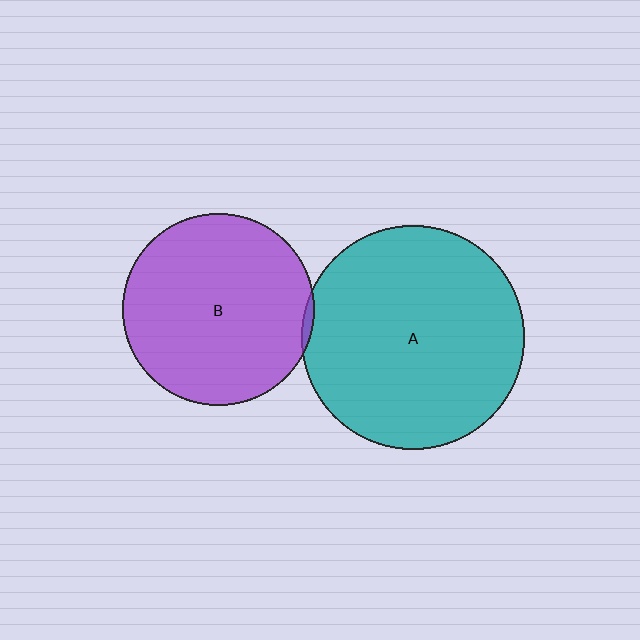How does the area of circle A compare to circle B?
Approximately 1.4 times.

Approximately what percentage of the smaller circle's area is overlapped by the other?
Approximately 5%.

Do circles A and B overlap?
Yes.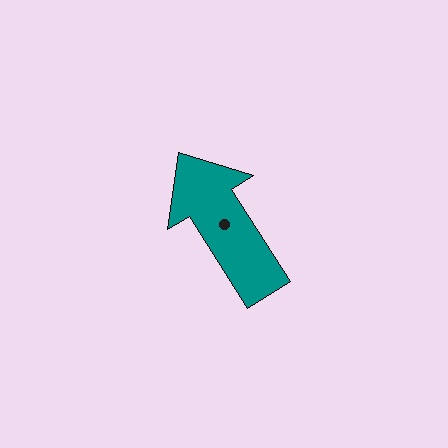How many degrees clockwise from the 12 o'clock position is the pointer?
Approximately 328 degrees.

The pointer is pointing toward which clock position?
Roughly 11 o'clock.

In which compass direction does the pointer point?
Northwest.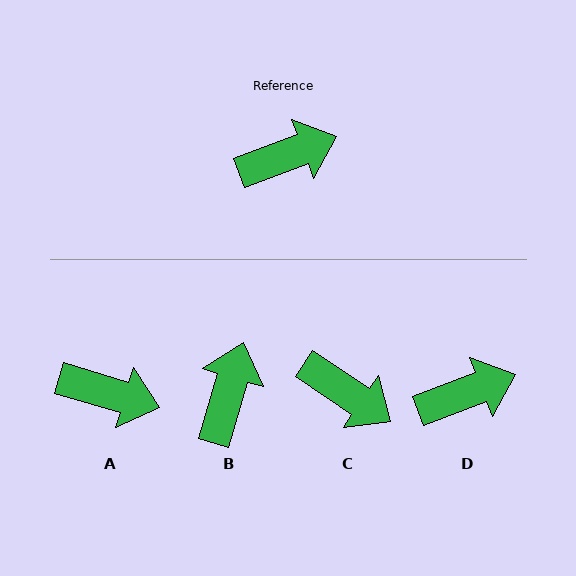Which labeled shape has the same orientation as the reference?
D.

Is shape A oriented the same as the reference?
No, it is off by about 37 degrees.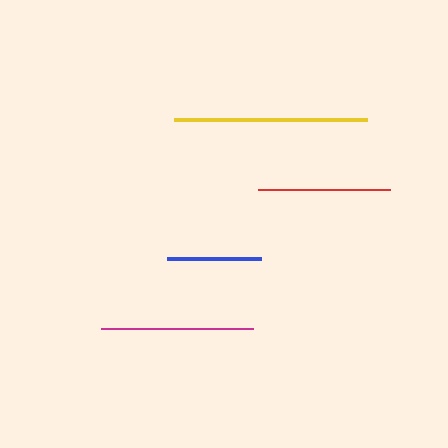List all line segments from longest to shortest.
From longest to shortest: yellow, magenta, red, blue.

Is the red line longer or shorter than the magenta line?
The magenta line is longer than the red line.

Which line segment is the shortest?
The blue line is the shortest at approximately 94 pixels.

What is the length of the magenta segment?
The magenta segment is approximately 152 pixels long.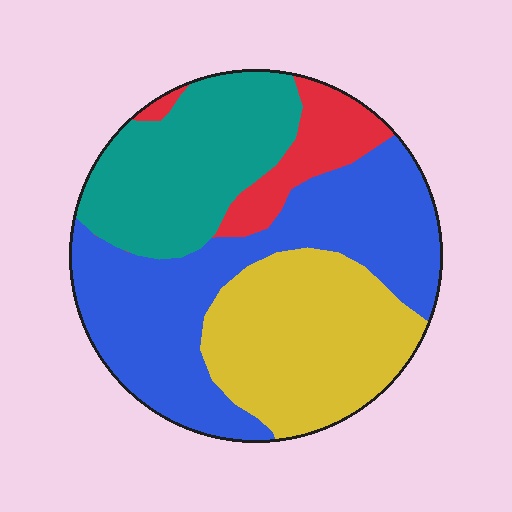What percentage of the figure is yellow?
Yellow takes up about one quarter (1/4) of the figure.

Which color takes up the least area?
Red, at roughly 10%.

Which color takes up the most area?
Blue, at roughly 40%.